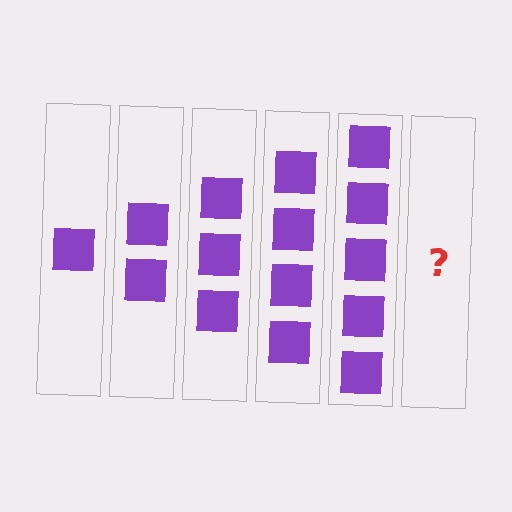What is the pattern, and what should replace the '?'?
The pattern is that each step adds one more square. The '?' should be 6 squares.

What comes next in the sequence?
The next element should be 6 squares.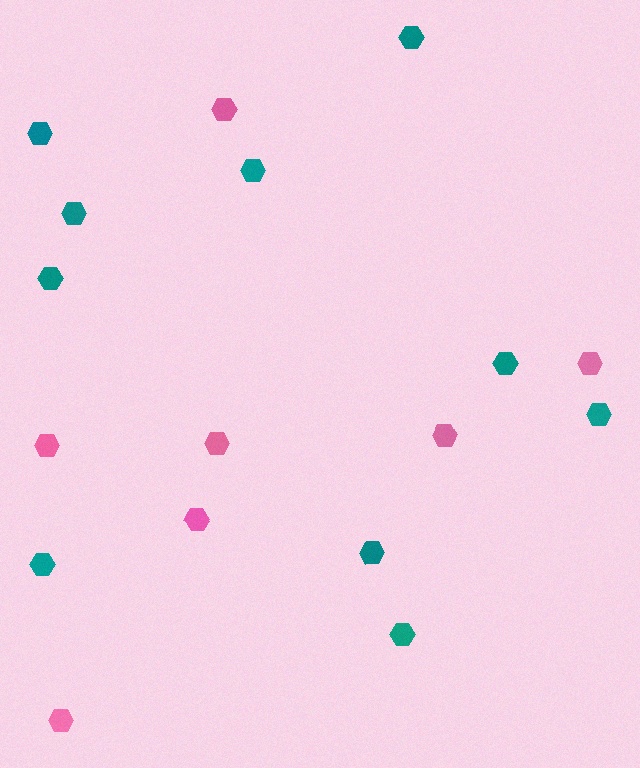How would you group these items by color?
There are 2 groups: one group of teal hexagons (10) and one group of pink hexagons (7).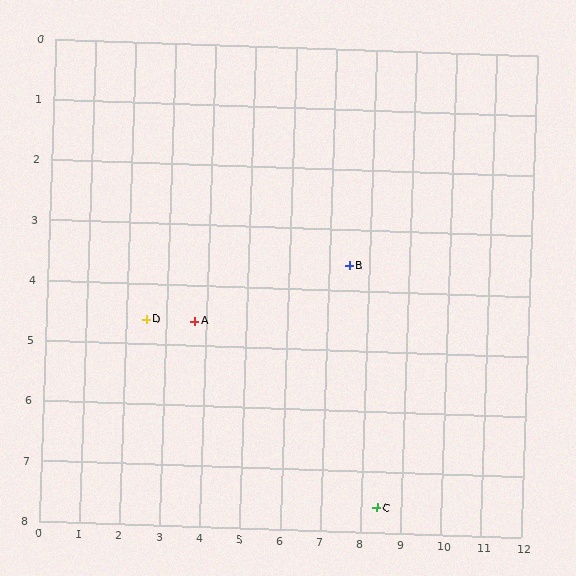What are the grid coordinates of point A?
Point A is at approximately (3.7, 4.6).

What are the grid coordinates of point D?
Point D is at approximately (2.5, 4.6).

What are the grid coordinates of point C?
Point C is at approximately (8.4, 7.6).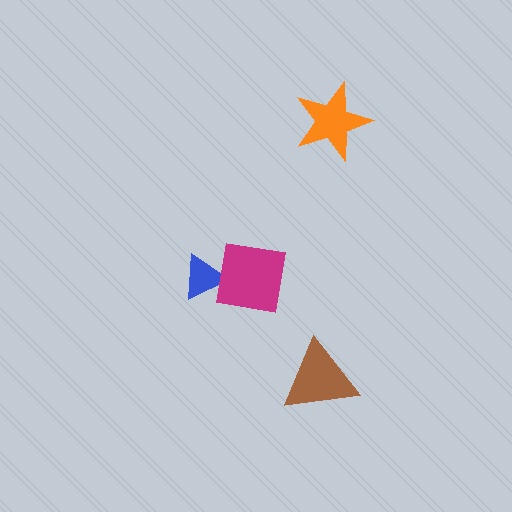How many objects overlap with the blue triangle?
1 object overlaps with the blue triangle.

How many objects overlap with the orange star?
0 objects overlap with the orange star.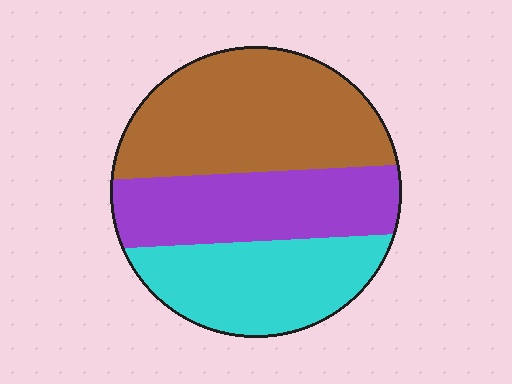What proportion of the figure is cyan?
Cyan takes up about one quarter (1/4) of the figure.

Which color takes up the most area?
Brown, at roughly 40%.